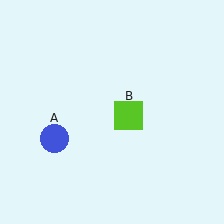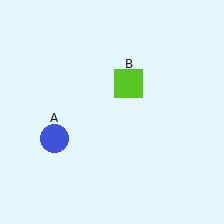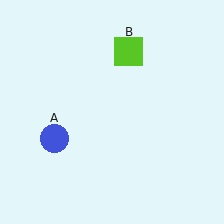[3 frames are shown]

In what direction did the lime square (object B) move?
The lime square (object B) moved up.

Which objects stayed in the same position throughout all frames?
Blue circle (object A) remained stationary.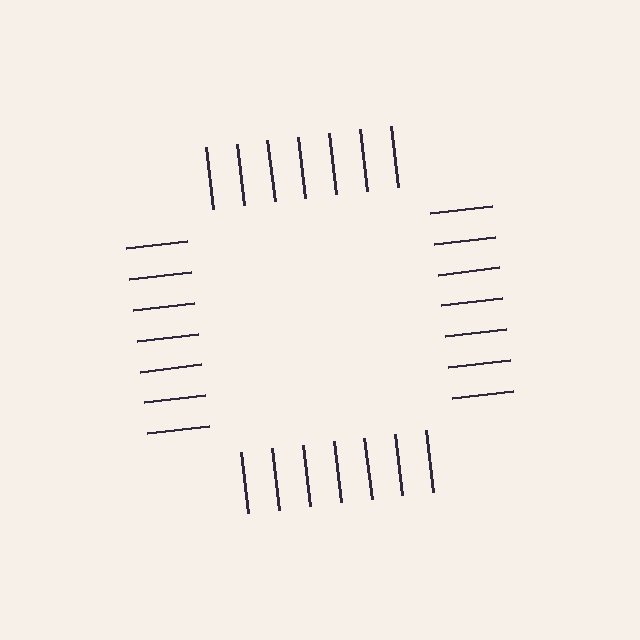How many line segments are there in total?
28 — 7 along each of the 4 edges.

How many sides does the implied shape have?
4 sides — the line-ends trace a square.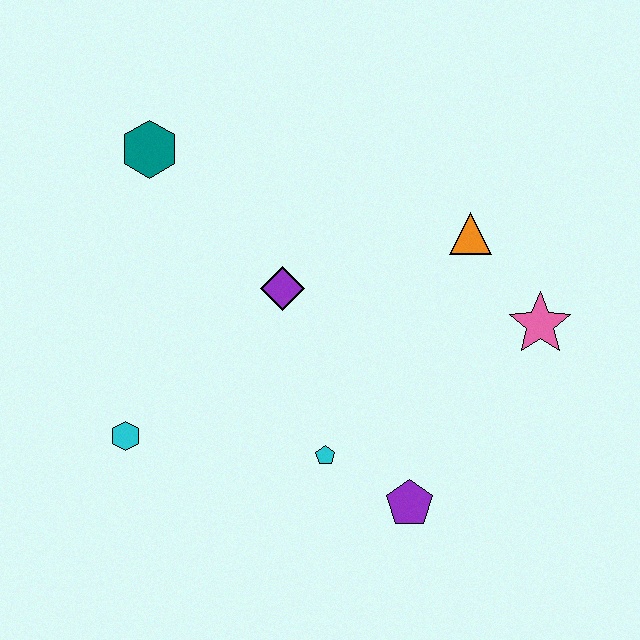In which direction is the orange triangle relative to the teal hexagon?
The orange triangle is to the right of the teal hexagon.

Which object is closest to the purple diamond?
The cyan pentagon is closest to the purple diamond.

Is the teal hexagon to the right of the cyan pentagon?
No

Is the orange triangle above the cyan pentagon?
Yes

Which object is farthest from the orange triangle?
The cyan hexagon is farthest from the orange triangle.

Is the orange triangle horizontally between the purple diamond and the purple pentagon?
No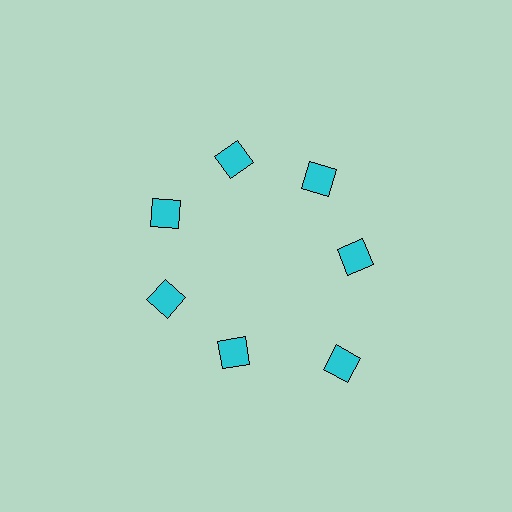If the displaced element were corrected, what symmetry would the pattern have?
It would have 7-fold rotational symmetry — the pattern would map onto itself every 51 degrees.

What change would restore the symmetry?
The symmetry would be restored by moving it inward, back onto the ring so that all 7 diamonds sit at equal angles and equal distance from the center.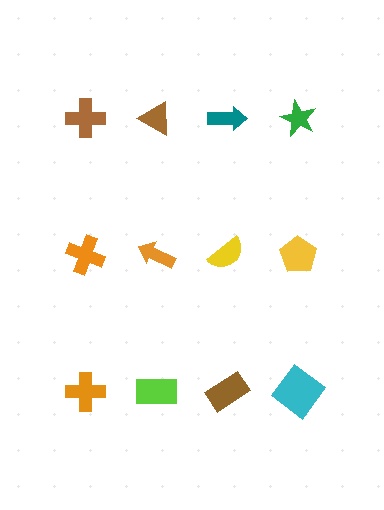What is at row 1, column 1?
A brown cross.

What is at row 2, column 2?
An orange arrow.